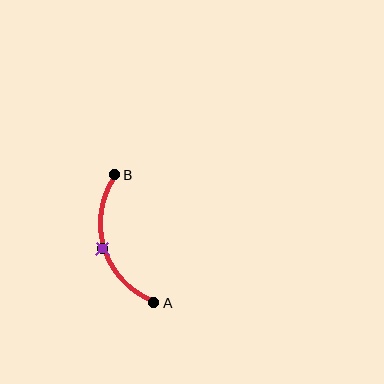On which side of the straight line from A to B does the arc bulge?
The arc bulges to the left of the straight line connecting A and B.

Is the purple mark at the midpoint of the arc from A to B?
Yes. The purple mark lies on the arc at equal arc-length from both A and B — it is the arc midpoint.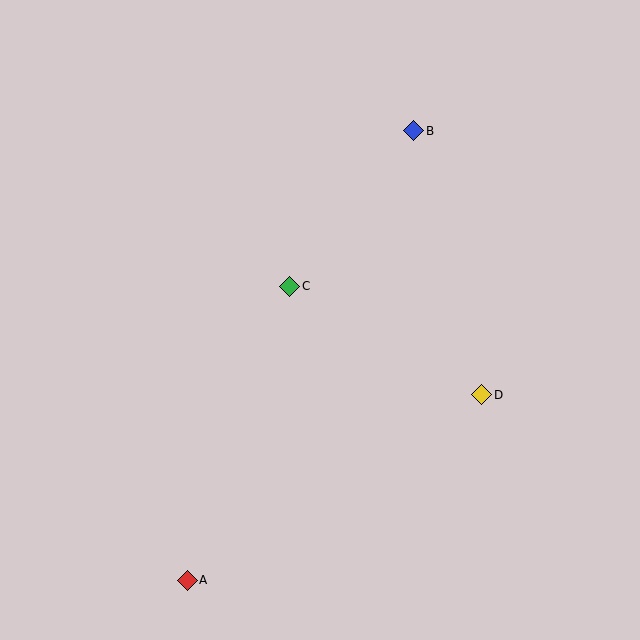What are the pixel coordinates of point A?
Point A is at (187, 580).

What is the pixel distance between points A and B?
The distance between A and B is 503 pixels.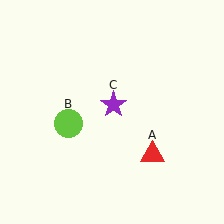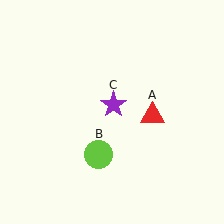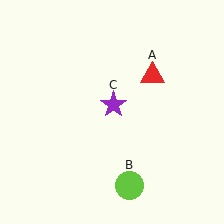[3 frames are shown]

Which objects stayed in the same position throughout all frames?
Purple star (object C) remained stationary.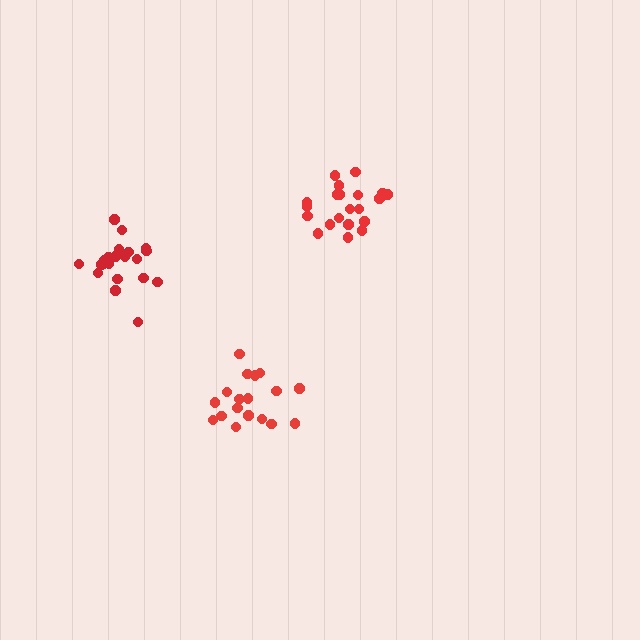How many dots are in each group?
Group 1: 21 dots, Group 2: 21 dots, Group 3: 18 dots (60 total).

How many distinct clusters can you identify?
There are 3 distinct clusters.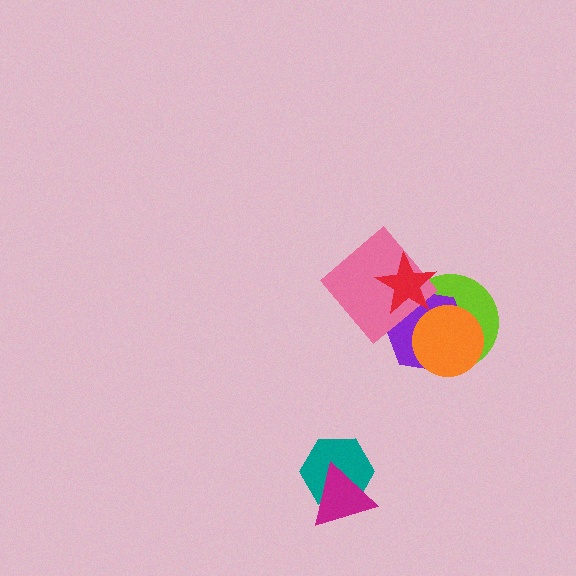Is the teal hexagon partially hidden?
Yes, it is partially covered by another shape.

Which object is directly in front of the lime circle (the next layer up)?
The purple hexagon is directly in front of the lime circle.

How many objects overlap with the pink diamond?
2 objects overlap with the pink diamond.